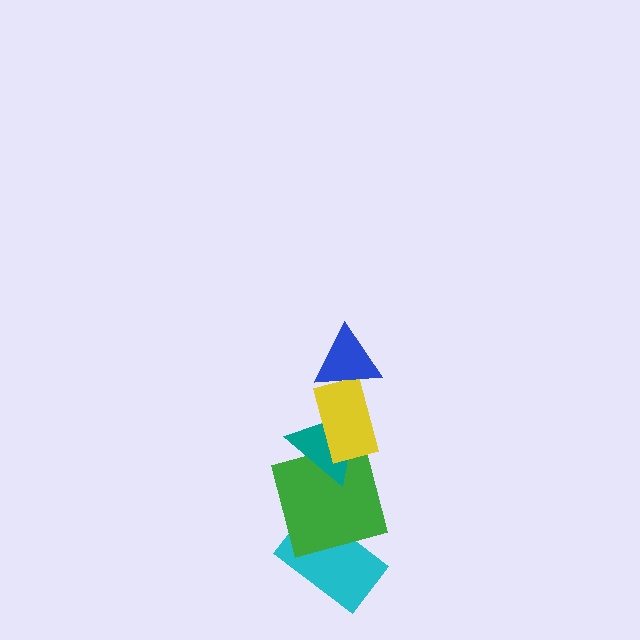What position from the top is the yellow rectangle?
The yellow rectangle is 2nd from the top.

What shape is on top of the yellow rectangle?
The blue triangle is on top of the yellow rectangle.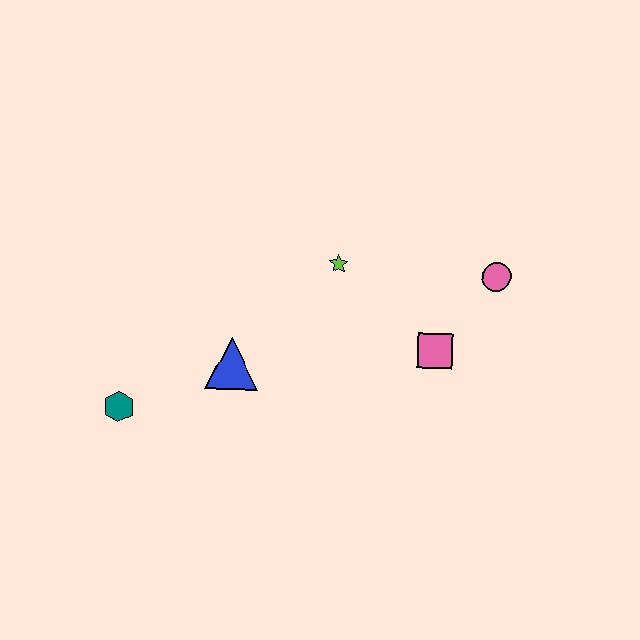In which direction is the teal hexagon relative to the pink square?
The teal hexagon is to the left of the pink square.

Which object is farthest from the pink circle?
The teal hexagon is farthest from the pink circle.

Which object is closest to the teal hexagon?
The blue triangle is closest to the teal hexagon.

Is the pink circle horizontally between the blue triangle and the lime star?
No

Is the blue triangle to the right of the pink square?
No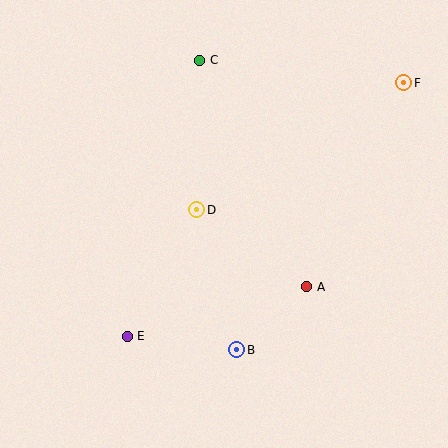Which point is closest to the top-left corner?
Point C is closest to the top-left corner.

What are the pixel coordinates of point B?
Point B is at (237, 350).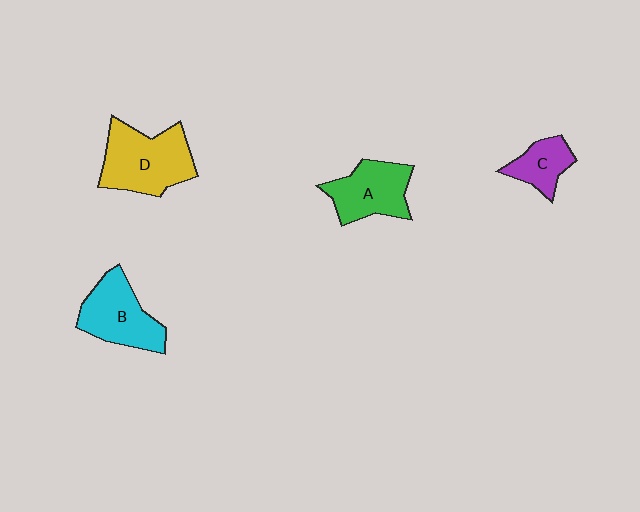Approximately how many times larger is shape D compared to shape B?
Approximately 1.2 times.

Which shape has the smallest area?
Shape C (purple).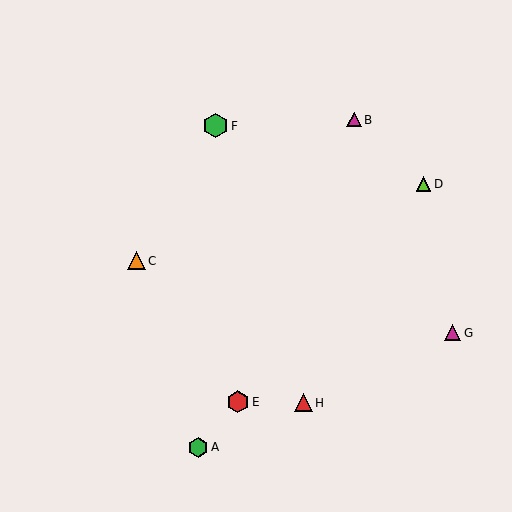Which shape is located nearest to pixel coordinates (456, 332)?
The magenta triangle (labeled G) at (453, 333) is nearest to that location.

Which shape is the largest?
The green hexagon (labeled F) is the largest.